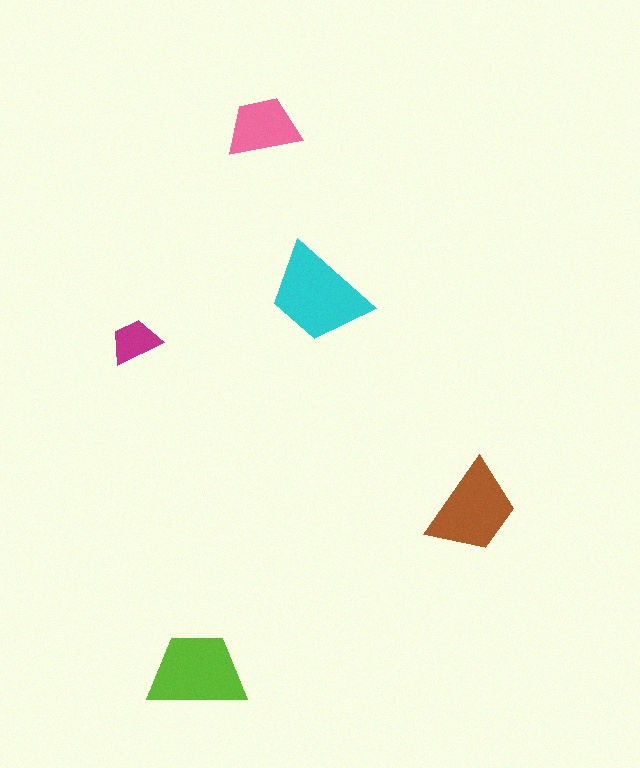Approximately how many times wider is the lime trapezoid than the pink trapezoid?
About 1.5 times wider.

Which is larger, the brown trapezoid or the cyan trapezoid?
The cyan one.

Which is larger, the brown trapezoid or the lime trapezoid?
The lime one.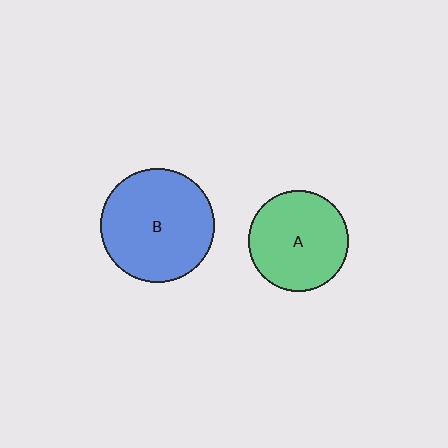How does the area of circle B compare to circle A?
Approximately 1.3 times.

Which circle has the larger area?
Circle B (blue).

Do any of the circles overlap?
No, none of the circles overlap.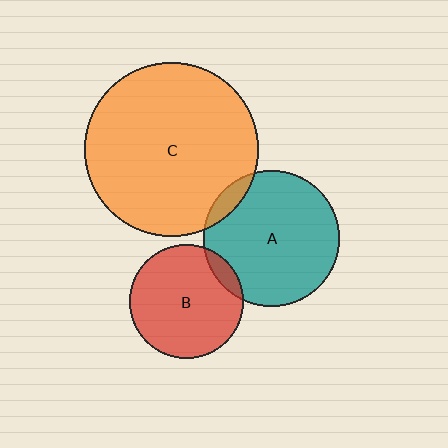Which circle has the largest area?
Circle C (orange).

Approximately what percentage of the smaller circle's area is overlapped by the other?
Approximately 10%.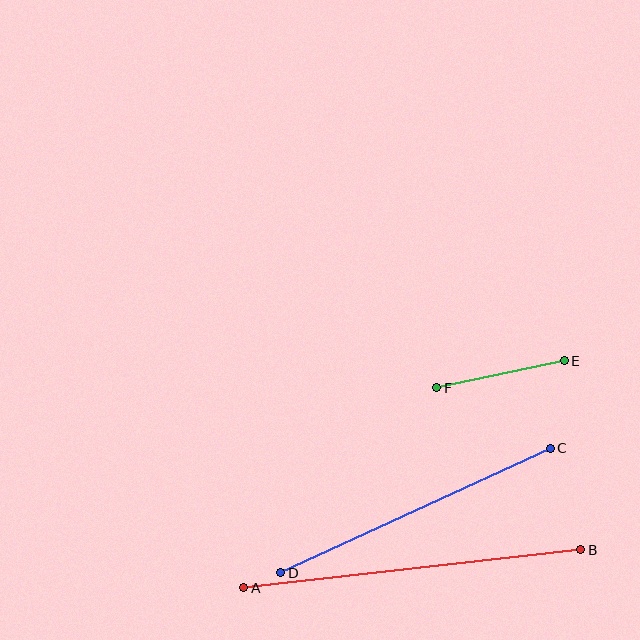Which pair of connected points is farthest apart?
Points A and B are farthest apart.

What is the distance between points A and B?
The distance is approximately 339 pixels.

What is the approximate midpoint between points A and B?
The midpoint is at approximately (412, 569) pixels.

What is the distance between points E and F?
The distance is approximately 130 pixels.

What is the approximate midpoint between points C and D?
The midpoint is at approximately (415, 510) pixels.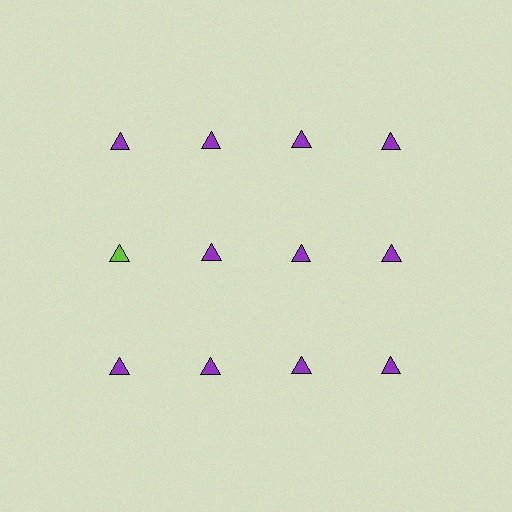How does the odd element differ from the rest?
It has a different color: lime instead of purple.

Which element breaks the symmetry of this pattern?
The lime triangle in the second row, leftmost column breaks the symmetry. All other shapes are purple triangles.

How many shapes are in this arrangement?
There are 12 shapes arranged in a grid pattern.